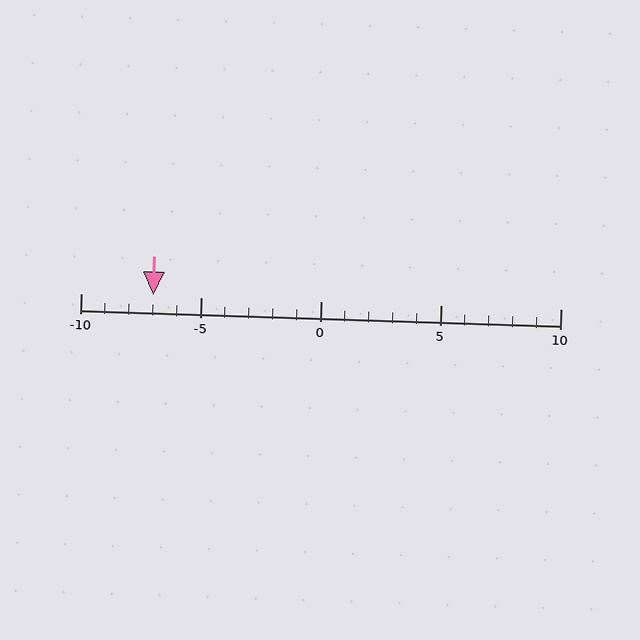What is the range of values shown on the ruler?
The ruler shows values from -10 to 10.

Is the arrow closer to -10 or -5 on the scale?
The arrow is closer to -5.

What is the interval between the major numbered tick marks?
The major tick marks are spaced 5 units apart.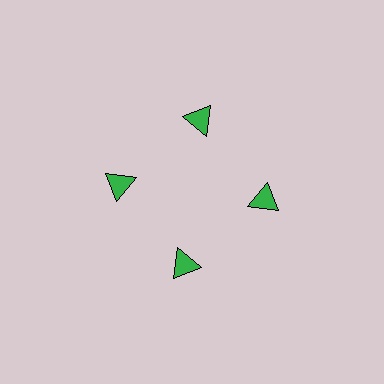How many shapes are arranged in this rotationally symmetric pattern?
There are 4 shapes, arranged in 4 groups of 1.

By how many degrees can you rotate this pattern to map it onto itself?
The pattern maps onto itself every 90 degrees of rotation.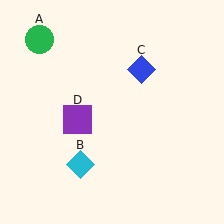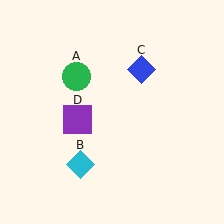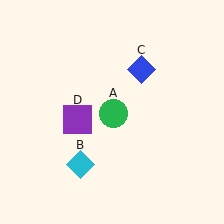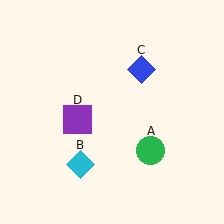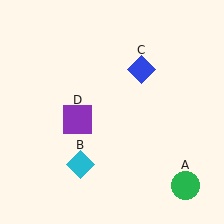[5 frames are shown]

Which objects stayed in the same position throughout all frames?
Cyan diamond (object B) and blue diamond (object C) and purple square (object D) remained stationary.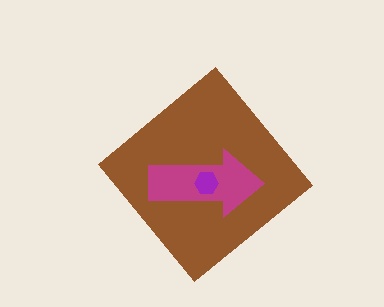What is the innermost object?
The purple hexagon.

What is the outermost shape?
The brown diamond.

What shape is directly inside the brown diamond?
The magenta arrow.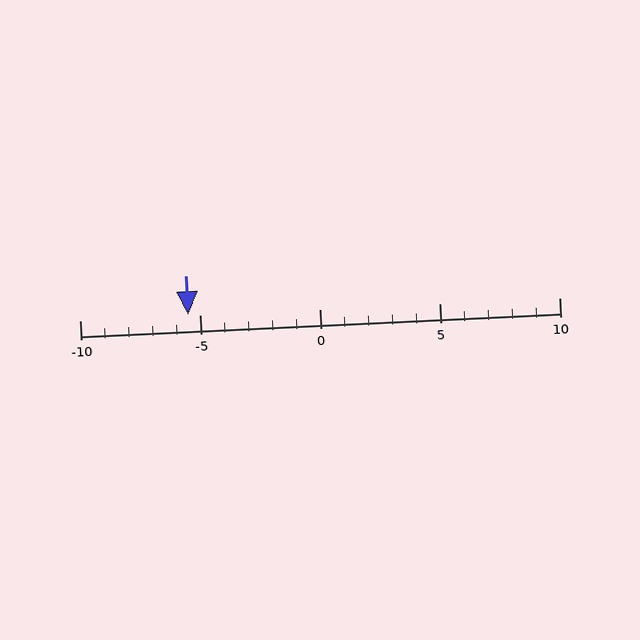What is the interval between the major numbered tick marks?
The major tick marks are spaced 5 units apart.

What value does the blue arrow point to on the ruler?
The blue arrow points to approximately -6.